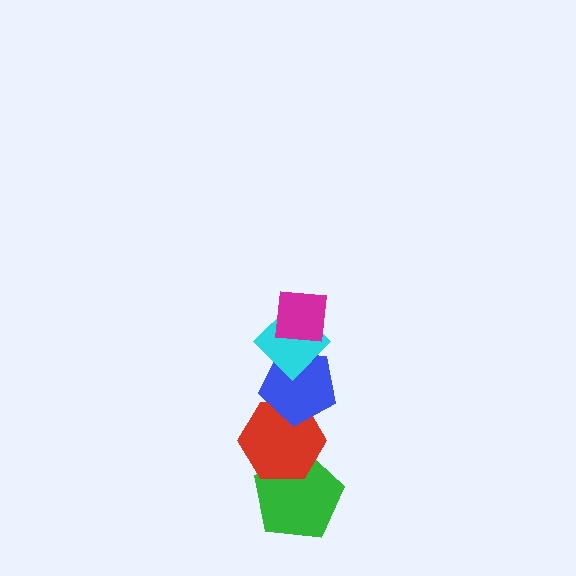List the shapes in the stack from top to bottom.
From top to bottom: the magenta square, the cyan diamond, the blue pentagon, the red hexagon, the green pentagon.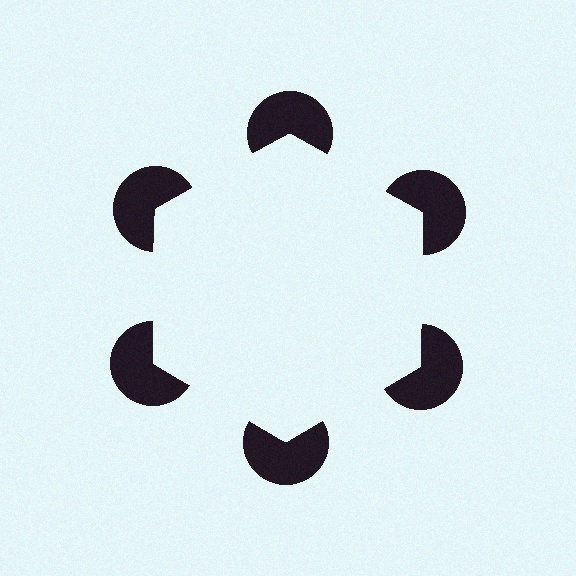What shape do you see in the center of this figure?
An illusory hexagon — its edges are inferred from the aligned wedge cuts in the pac-man discs, not physically drawn.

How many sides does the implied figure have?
6 sides.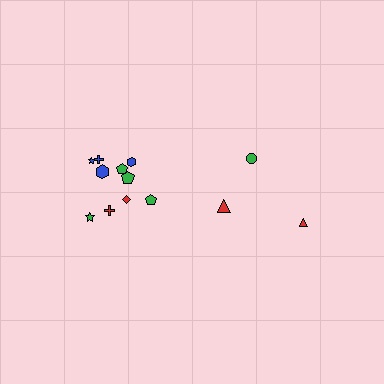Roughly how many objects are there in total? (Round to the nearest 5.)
Roughly 15 objects in total.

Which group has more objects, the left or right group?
The left group.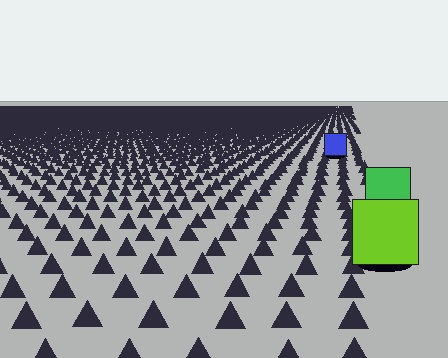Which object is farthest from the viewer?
The blue square is farthest from the viewer. It appears smaller and the ground texture around it is denser.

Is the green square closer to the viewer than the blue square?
Yes. The green square is closer — you can tell from the texture gradient: the ground texture is coarser near it.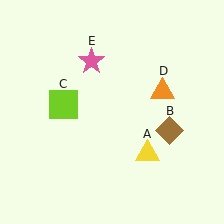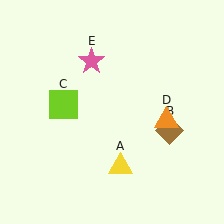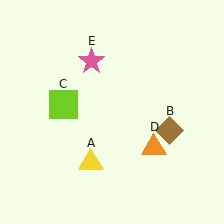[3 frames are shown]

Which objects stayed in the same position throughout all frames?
Brown diamond (object B) and lime square (object C) and pink star (object E) remained stationary.